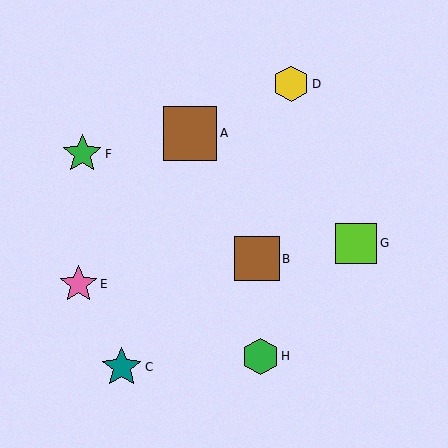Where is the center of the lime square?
The center of the lime square is at (356, 243).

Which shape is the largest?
The brown square (labeled A) is the largest.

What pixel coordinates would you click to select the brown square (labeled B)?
Click at (257, 259) to select the brown square B.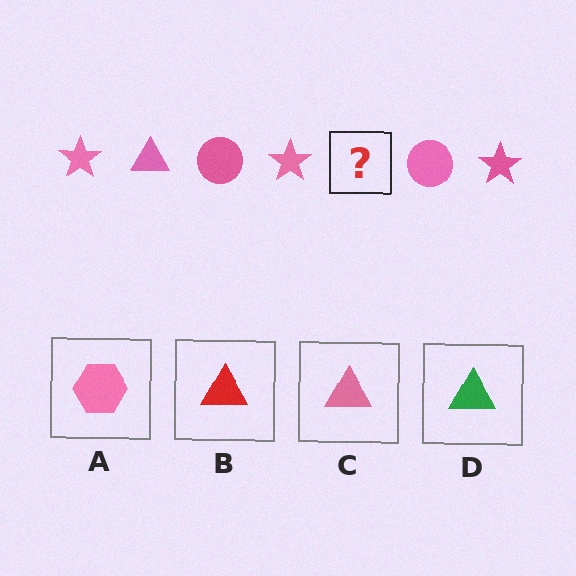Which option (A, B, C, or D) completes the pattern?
C.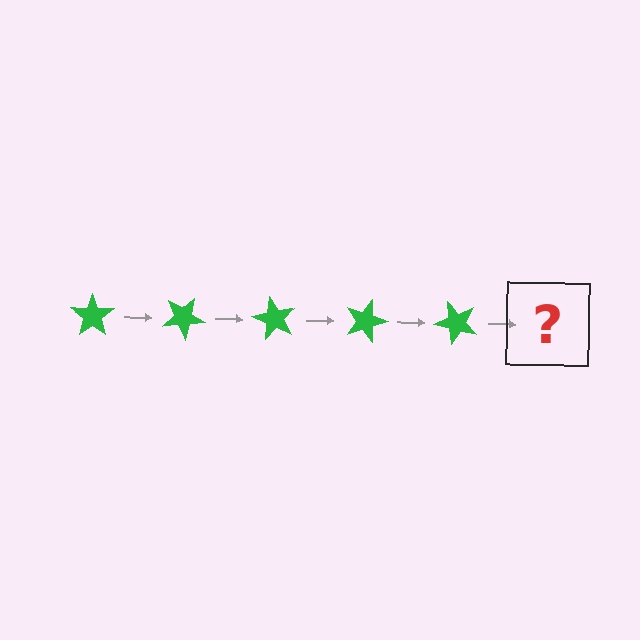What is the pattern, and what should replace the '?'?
The pattern is that the star rotates 30 degrees each step. The '?' should be a green star rotated 150 degrees.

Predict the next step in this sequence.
The next step is a green star rotated 150 degrees.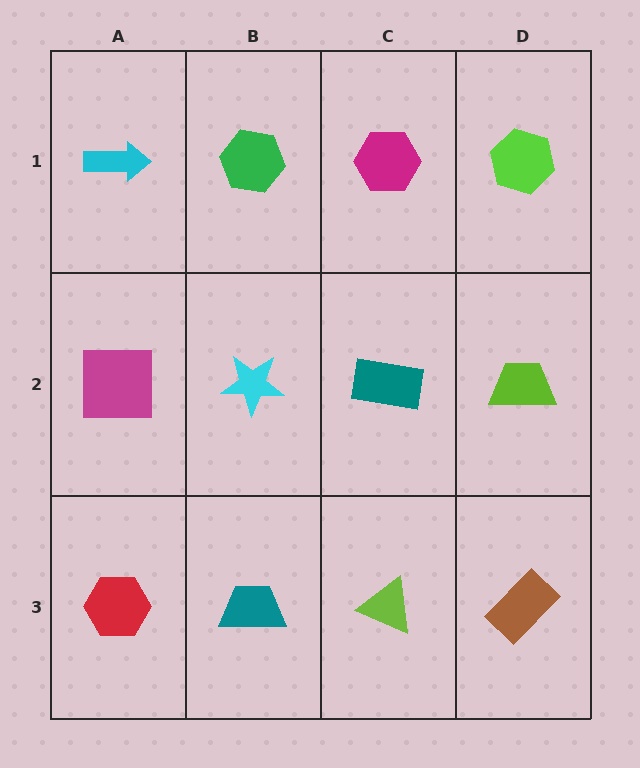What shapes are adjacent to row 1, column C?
A teal rectangle (row 2, column C), a green hexagon (row 1, column B), a lime hexagon (row 1, column D).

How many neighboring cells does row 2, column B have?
4.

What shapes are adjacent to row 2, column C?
A magenta hexagon (row 1, column C), a lime triangle (row 3, column C), a cyan star (row 2, column B), a lime trapezoid (row 2, column D).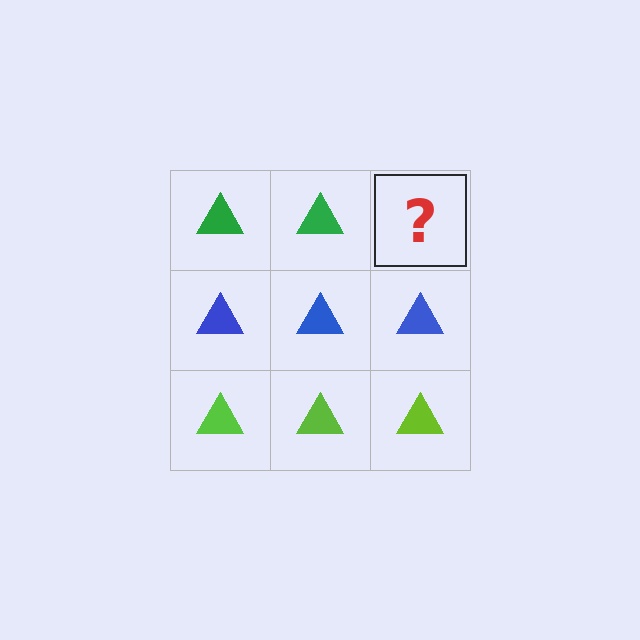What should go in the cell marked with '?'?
The missing cell should contain a green triangle.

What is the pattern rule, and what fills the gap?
The rule is that each row has a consistent color. The gap should be filled with a green triangle.